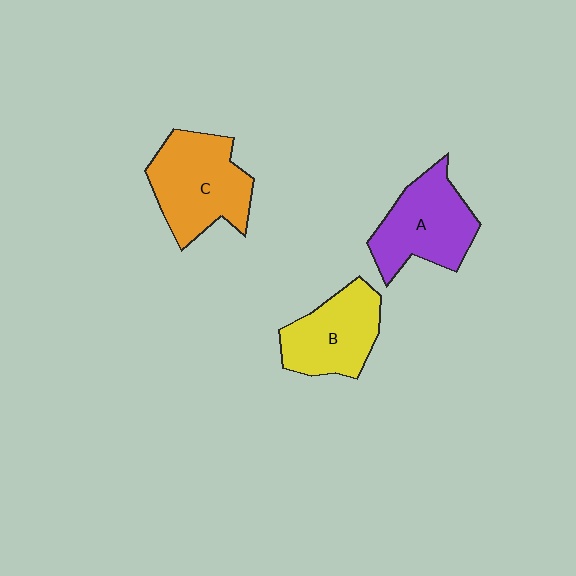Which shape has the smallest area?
Shape B (yellow).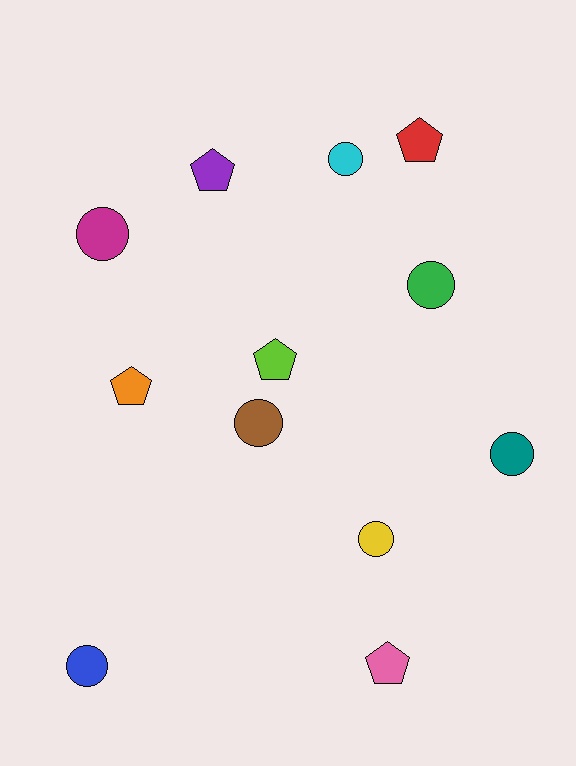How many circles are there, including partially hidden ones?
There are 7 circles.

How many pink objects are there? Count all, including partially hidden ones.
There is 1 pink object.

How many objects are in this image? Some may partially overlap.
There are 12 objects.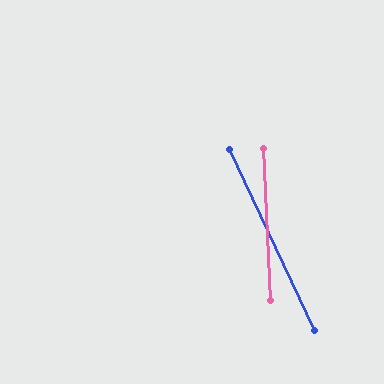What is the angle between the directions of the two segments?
Approximately 23 degrees.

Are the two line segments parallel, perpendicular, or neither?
Neither parallel nor perpendicular — they differ by about 23°.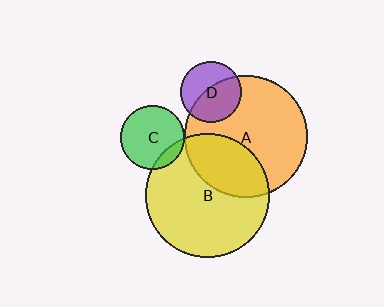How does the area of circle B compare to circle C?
Approximately 3.8 times.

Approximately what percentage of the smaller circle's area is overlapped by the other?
Approximately 15%.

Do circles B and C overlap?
Yes.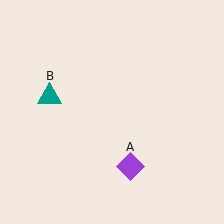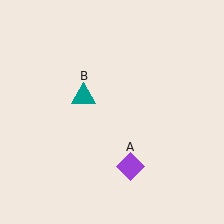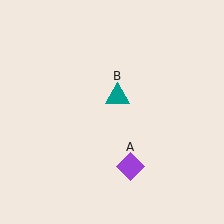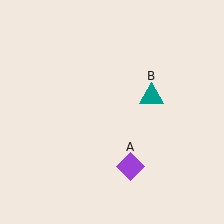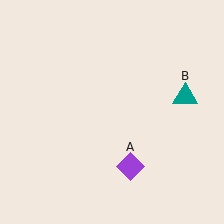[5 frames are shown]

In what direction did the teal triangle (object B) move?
The teal triangle (object B) moved right.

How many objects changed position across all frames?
1 object changed position: teal triangle (object B).